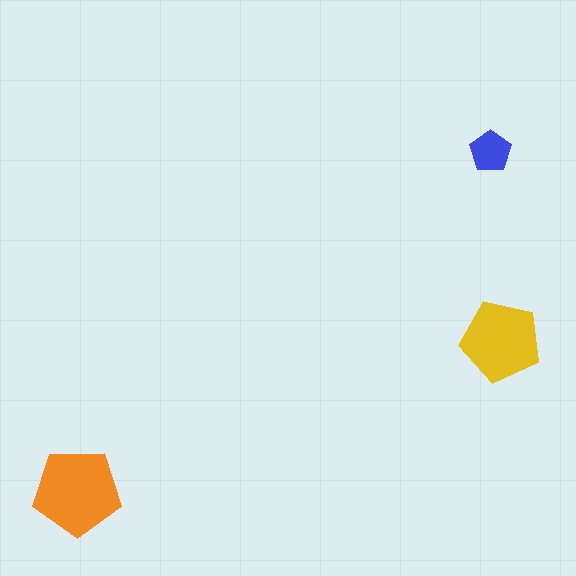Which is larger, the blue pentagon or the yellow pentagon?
The yellow one.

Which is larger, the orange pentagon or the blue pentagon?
The orange one.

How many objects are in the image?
There are 3 objects in the image.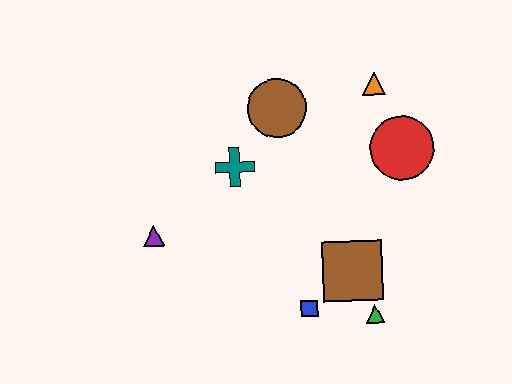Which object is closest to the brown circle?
The teal cross is closest to the brown circle.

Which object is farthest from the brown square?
The purple triangle is farthest from the brown square.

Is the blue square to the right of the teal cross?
Yes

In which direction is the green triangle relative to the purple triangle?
The green triangle is to the right of the purple triangle.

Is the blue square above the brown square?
No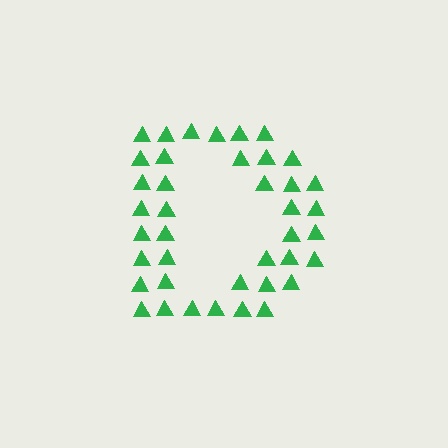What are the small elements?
The small elements are triangles.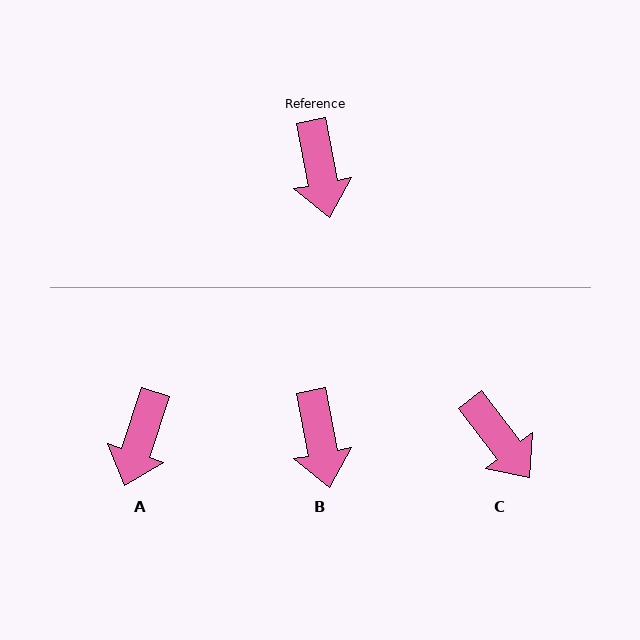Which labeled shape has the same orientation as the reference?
B.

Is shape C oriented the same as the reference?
No, it is off by about 26 degrees.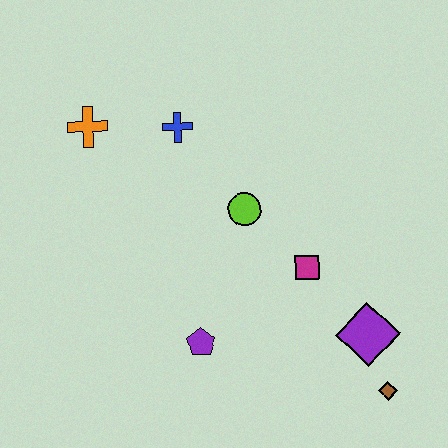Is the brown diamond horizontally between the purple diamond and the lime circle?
No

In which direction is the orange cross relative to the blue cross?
The orange cross is to the left of the blue cross.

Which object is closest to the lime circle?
The magenta square is closest to the lime circle.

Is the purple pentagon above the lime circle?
No